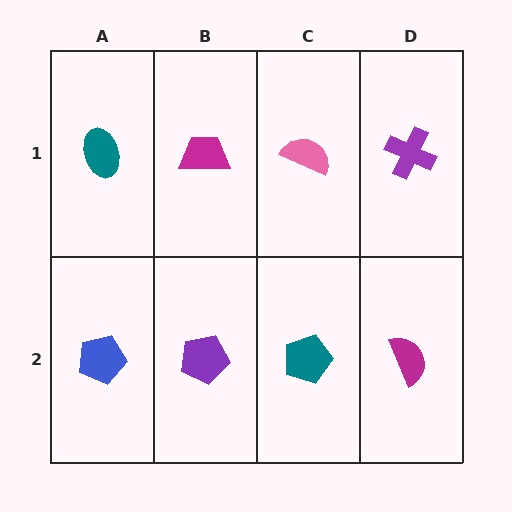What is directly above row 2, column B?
A magenta trapezoid.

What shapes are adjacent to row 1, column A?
A blue pentagon (row 2, column A), a magenta trapezoid (row 1, column B).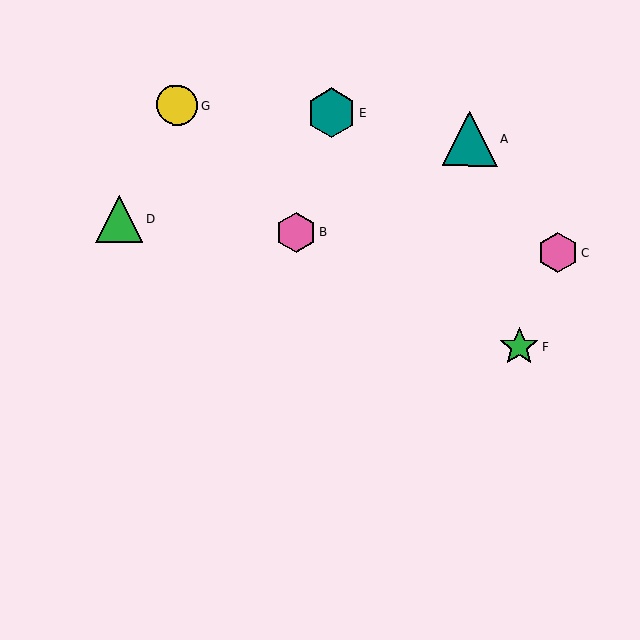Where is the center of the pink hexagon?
The center of the pink hexagon is at (558, 253).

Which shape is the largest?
The teal triangle (labeled A) is the largest.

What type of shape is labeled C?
Shape C is a pink hexagon.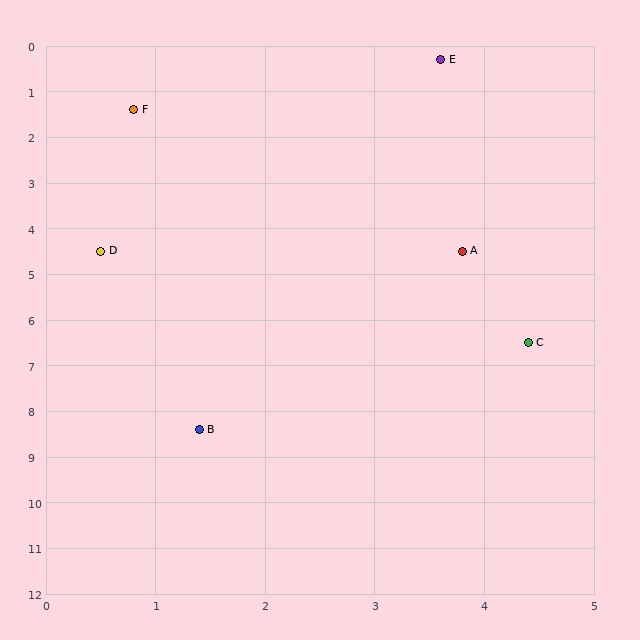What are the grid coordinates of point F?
Point F is at approximately (0.8, 1.4).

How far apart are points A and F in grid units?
Points A and F are about 4.3 grid units apart.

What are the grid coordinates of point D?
Point D is at approximately (0.5, 4.5).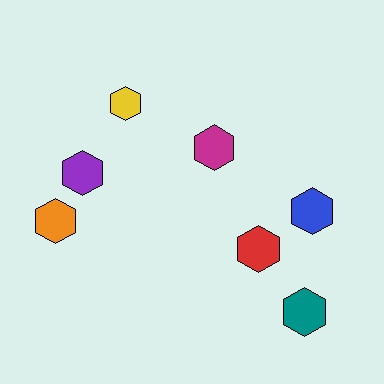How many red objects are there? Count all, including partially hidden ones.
There is 1 red object.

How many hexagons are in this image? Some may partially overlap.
There are 7 hexagons.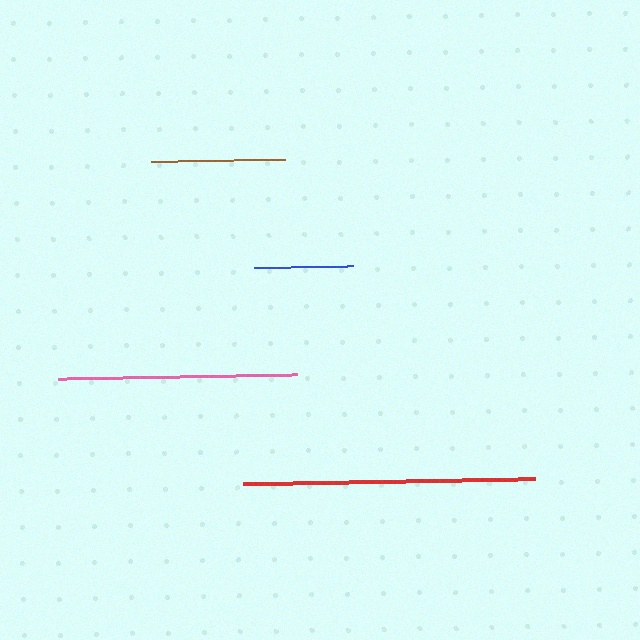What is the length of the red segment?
The red segment is approximately 291 pixels long.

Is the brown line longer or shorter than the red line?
The red line is longer than the brown line.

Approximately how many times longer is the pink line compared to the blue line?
The pink line is approximately 2.4 times the length of the blue line.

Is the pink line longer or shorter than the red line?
The red line is longer than the pink line.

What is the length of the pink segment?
The pink segment is approximately 239 pixels long.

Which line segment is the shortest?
The blue line is the shortest at approximately 99 pixels.